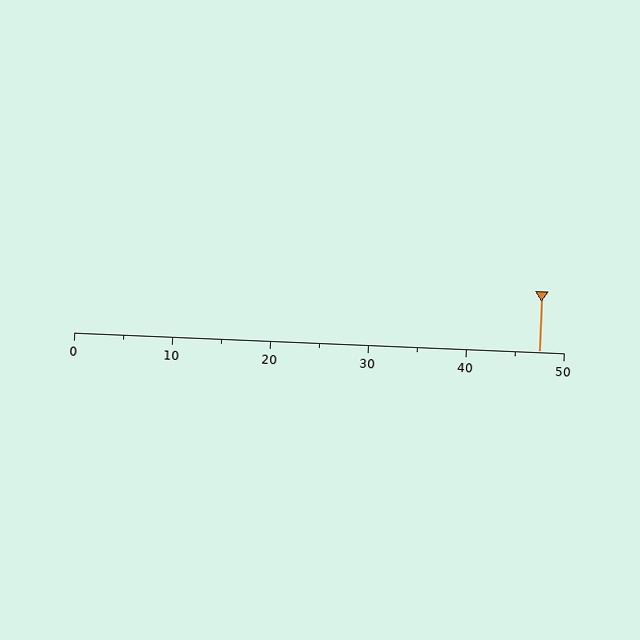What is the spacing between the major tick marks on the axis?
The major ticks are spaced 10 apart.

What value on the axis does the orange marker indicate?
The marker indicates approximately 47.5.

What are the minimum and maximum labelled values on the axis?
The axis runs from 0 to 50.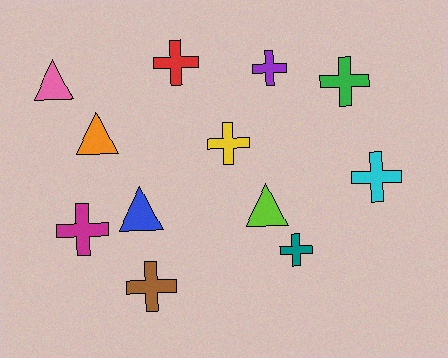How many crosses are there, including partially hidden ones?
There are 8 crosses.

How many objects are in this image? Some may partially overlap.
There are 12 objects.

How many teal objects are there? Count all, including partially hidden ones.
There is 1 teal object.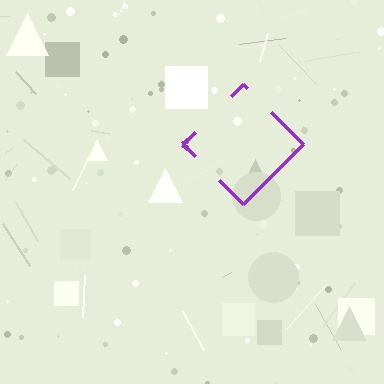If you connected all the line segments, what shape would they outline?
They would outline a diamond.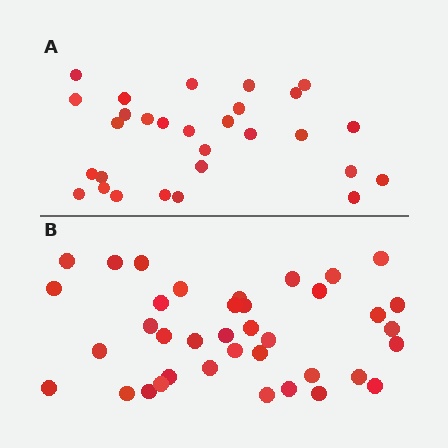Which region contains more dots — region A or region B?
Region B (the bottom region) has more dots.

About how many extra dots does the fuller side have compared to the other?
Region B has roughly 8 or so more dots than region A.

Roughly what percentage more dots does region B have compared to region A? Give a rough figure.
About 30% more.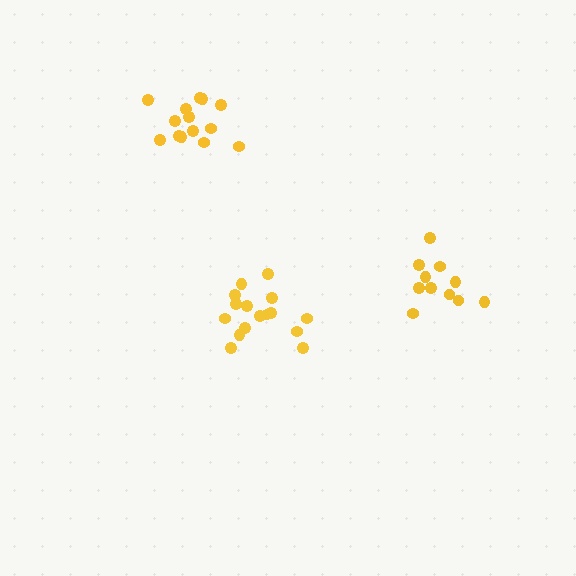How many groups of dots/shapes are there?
There are 3 groups.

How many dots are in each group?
Group 1: 16 dots, Group 2: 11 dots, Group 3: 14 dots (41 total).